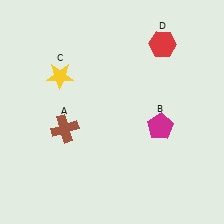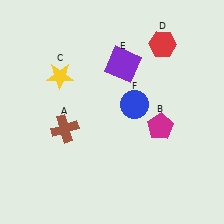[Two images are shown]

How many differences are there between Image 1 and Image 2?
There are 2 differences between the two images.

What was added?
A purple square (E), a blue circle (F) were added in Image 2.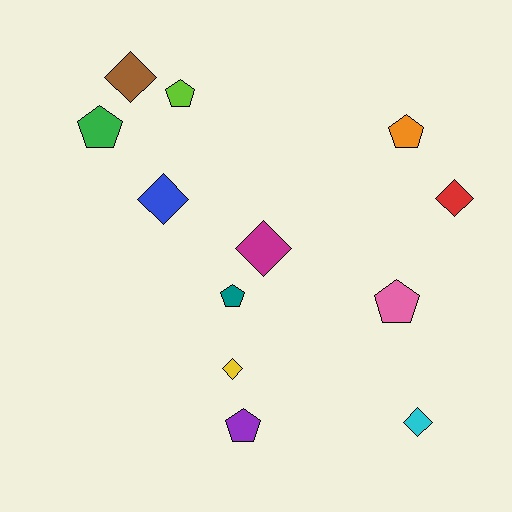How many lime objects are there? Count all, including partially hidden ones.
There is 1 lime object.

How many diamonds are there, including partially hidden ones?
There are 6 diamonds.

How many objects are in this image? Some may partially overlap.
There are 12 objects.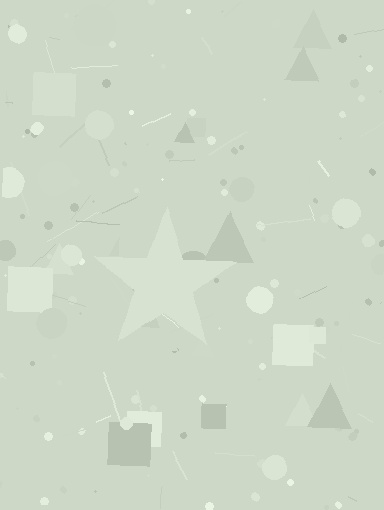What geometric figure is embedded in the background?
A star is embedded in the background.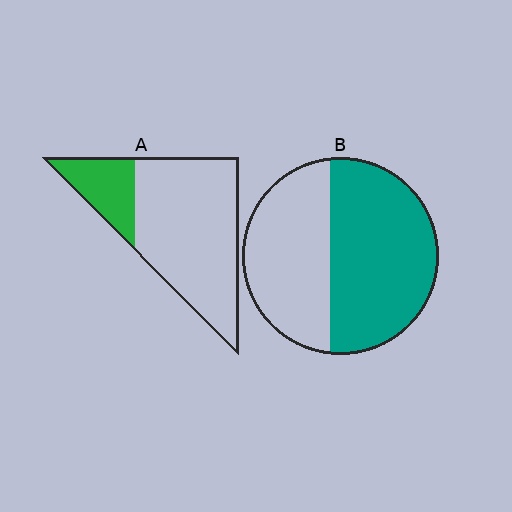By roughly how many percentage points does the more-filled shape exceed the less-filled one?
By roughly 35 percentage points (B over A).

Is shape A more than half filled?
No.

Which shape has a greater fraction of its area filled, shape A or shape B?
Shape B.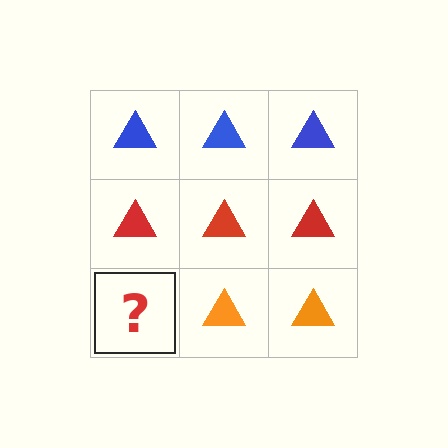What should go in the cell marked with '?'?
The missing cell should contain an orange triangle.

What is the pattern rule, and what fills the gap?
The rule is that each row has a consistent color. The gap should be filled with an orange triangle.